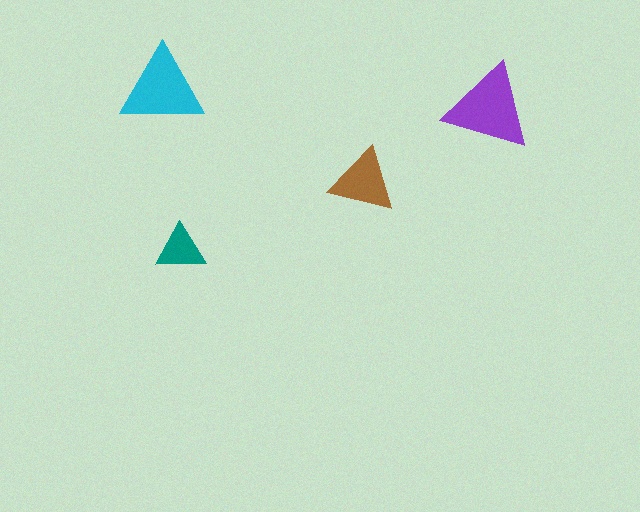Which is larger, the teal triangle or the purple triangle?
The purple one.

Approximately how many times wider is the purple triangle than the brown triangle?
About 1.5 times wider.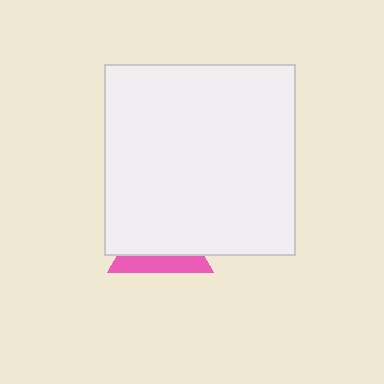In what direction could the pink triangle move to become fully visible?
The pink triangle could move down. That would shift it out from behind the white square entirely.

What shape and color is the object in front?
The object in front is a white square.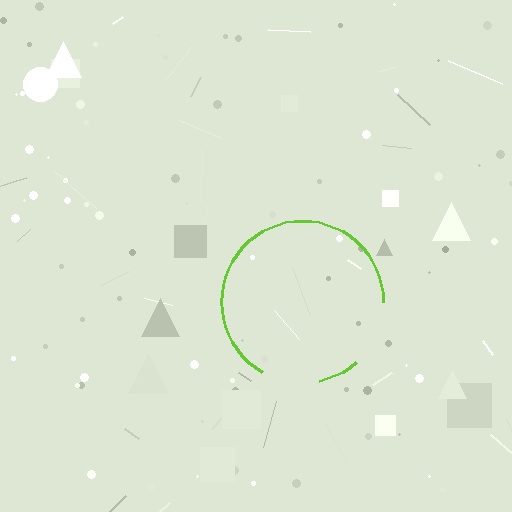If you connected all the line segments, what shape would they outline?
They would outline a circle.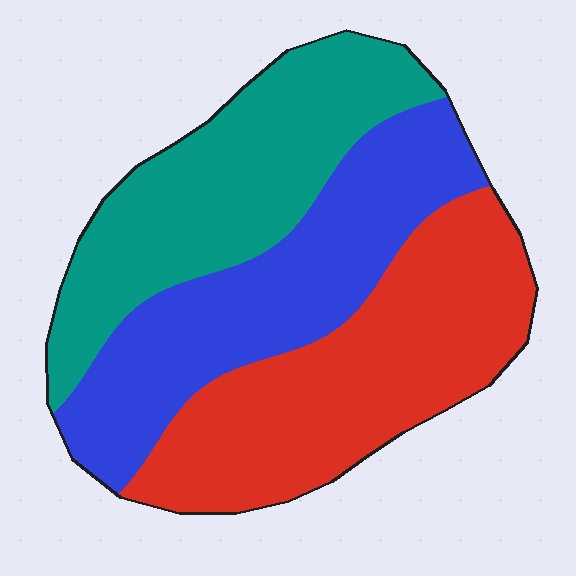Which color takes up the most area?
Red, at roughly 35%.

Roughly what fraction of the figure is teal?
Teal covers 32% of the figure.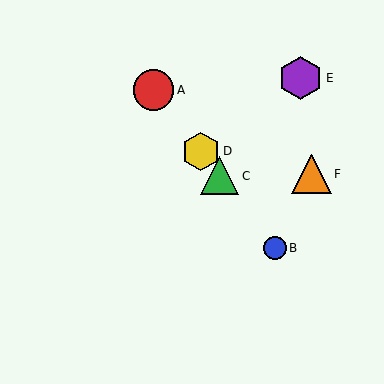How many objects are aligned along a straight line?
4 objects (A, B, C, D) are aligned along a straight line.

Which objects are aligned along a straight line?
Objects A, B, C, D are aligned along a straight line.